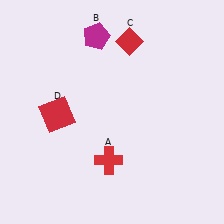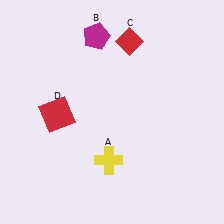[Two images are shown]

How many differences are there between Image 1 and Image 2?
There is 1 difference between the two images.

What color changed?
The cross (A) changed from red in Image 1 to yellow in Image 2.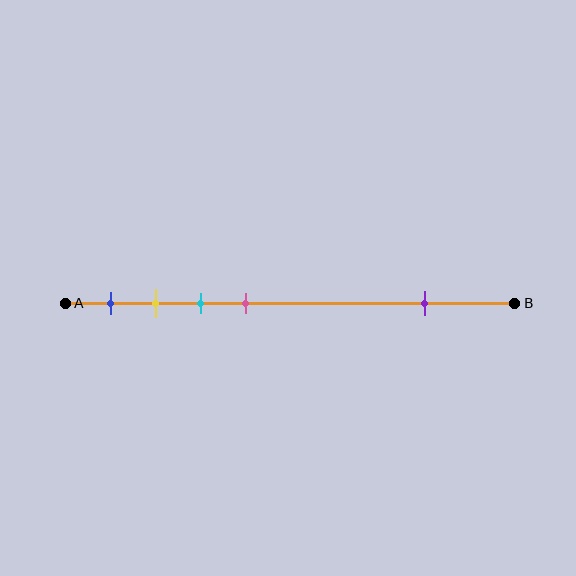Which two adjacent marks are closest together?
The yellow and cyan marks are the closest adjacent pair.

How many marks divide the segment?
There are 5 marks dividing the segment.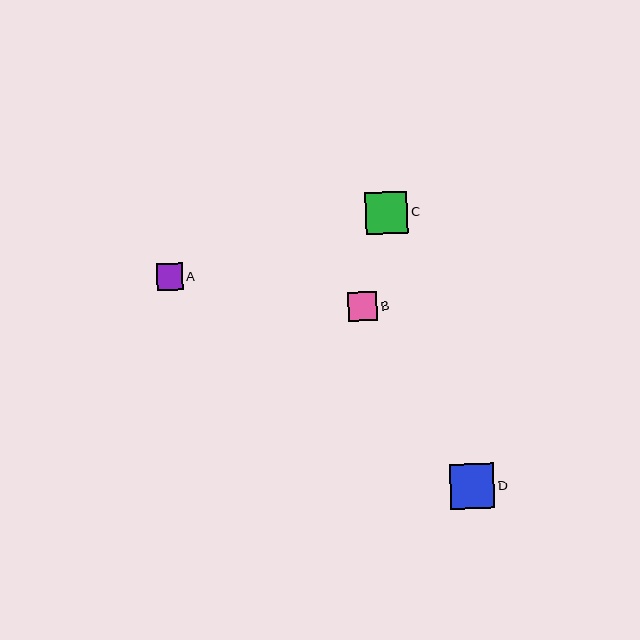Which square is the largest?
Square D is the largest with a size of approximately 44 pixels.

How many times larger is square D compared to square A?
Square D is approximately 1.7 times the size of square A.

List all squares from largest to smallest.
From largest to smallest: D, C, B, A.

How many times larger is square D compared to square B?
Square D is approximately 1.5 times the size of square B.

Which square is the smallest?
Square A is the smallest with a size of approximately 27 pixels.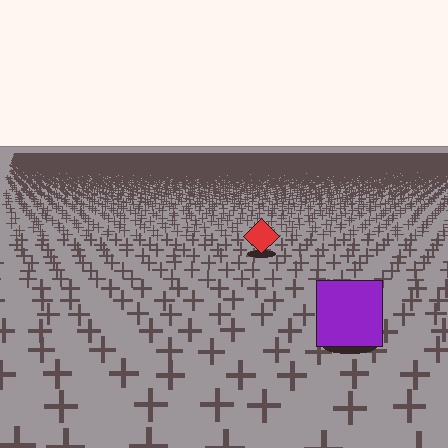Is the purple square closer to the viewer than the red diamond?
Yes. The purple square is closer — you can tell from the texture gradient: the ground texture is coarser near it.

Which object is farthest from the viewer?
The red diamond is farthest from the viewer. It appears smaller and the ground texture around it is denser.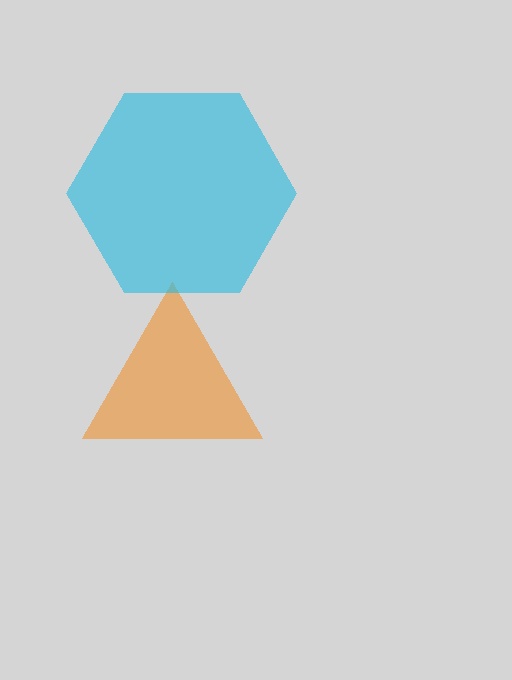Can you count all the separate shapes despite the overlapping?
Yes, there are 2 separate shapes.